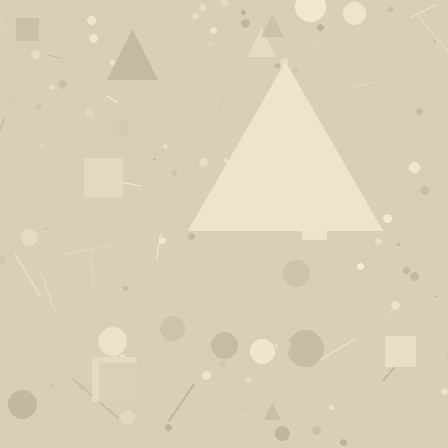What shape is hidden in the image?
A triangle is hidden in the image.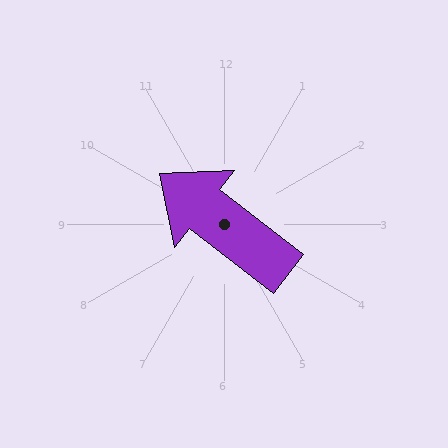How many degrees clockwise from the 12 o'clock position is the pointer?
Approximately 308 degrees.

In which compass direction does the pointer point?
Northwest.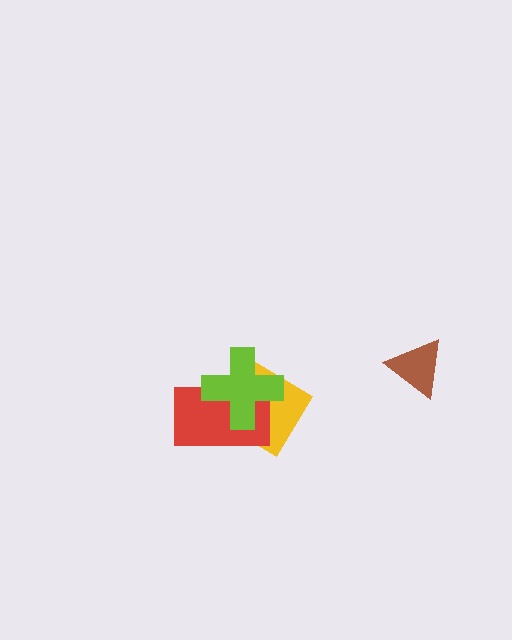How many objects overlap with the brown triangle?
0 objects overlap with the brown triangle.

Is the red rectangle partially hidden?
Yes, it is partially covered by another shape.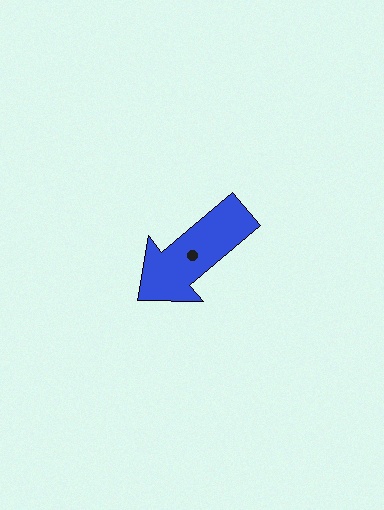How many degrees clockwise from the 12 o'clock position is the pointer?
Approximately 230 degrees.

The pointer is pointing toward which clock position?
Roughly 8 o'clock.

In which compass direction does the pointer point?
Southwest.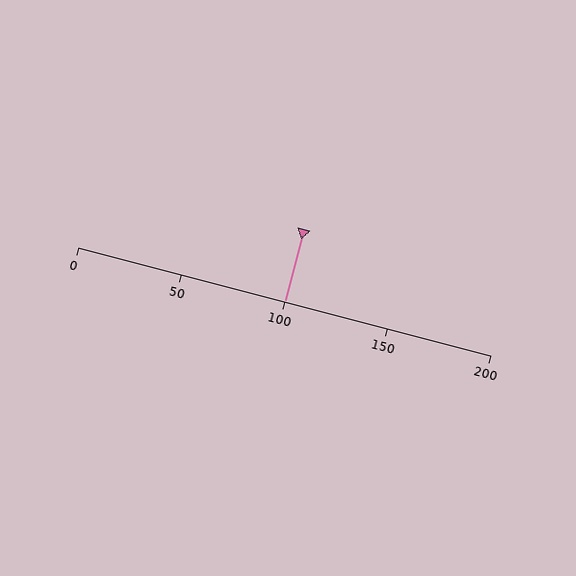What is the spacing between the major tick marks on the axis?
The major ticks are spaced 50 apart.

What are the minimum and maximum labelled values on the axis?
The axis runs from 0 to 200.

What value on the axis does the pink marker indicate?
The marker indicates approximately 100.